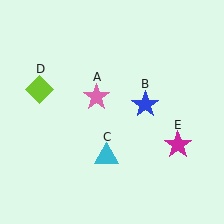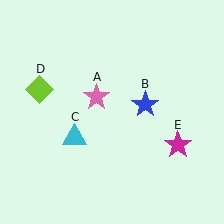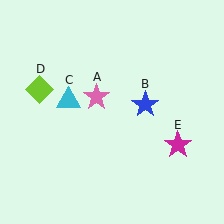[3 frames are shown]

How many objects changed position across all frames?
1 object changed position: cyan triangle (object C).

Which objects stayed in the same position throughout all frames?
Pink star (object A) and blue star (object B) and lime diamond (object D) and magenta star (object E) remained stationary.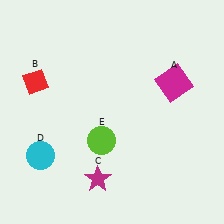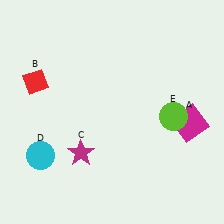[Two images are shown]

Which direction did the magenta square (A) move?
The magenta square (A) moved down.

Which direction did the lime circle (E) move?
The lime circle (E) moved right.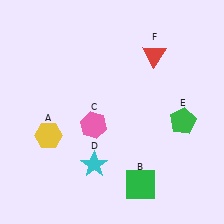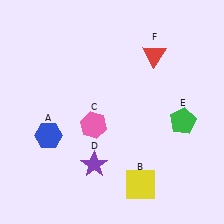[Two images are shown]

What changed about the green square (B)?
In Image 1, B is green. In Image 2, it changed to yellow.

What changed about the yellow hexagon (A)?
In Image 1, A is yellow. In Image 2, it changed to blue.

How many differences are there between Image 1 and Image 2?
There are 3 differences between the two images.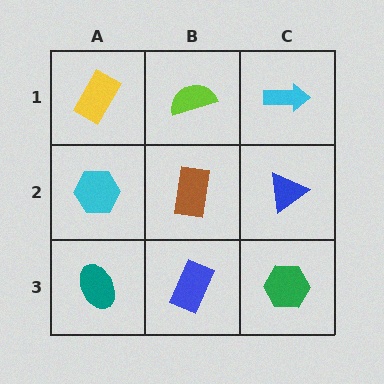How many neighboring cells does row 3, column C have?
2.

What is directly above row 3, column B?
A brown rectangle.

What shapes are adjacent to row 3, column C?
A blue triangle (row 2, column C), a blue rectangle (row 3, column B).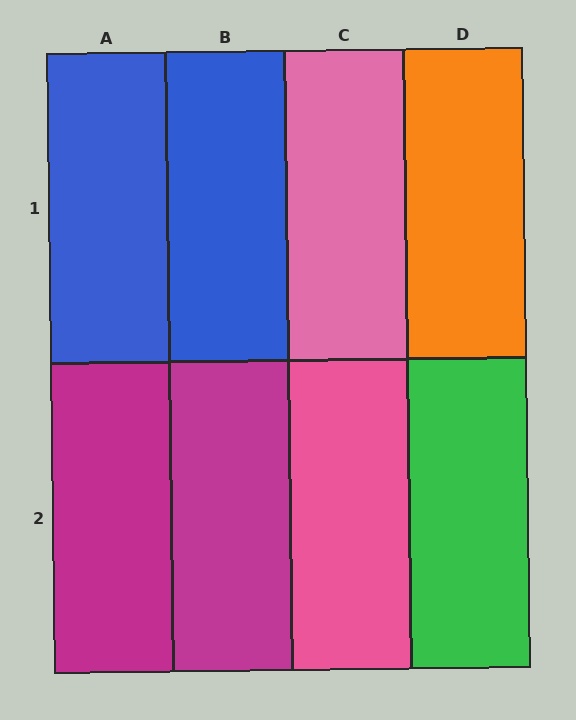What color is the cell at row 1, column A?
Blue.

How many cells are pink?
2 cells are pink.